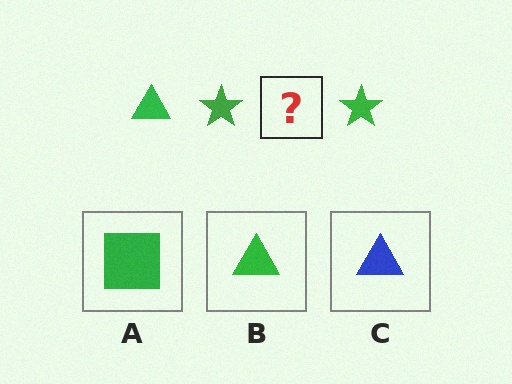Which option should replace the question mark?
Option B.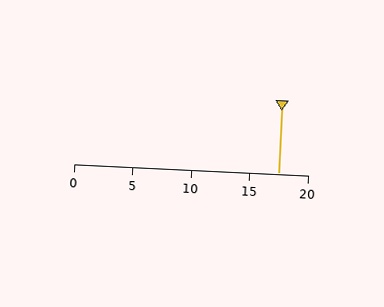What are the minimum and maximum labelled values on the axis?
The axis runs from 0 to 20.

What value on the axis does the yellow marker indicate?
The marker indicates approximately 17.5.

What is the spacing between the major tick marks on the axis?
The major ticks are spaced 5 apart.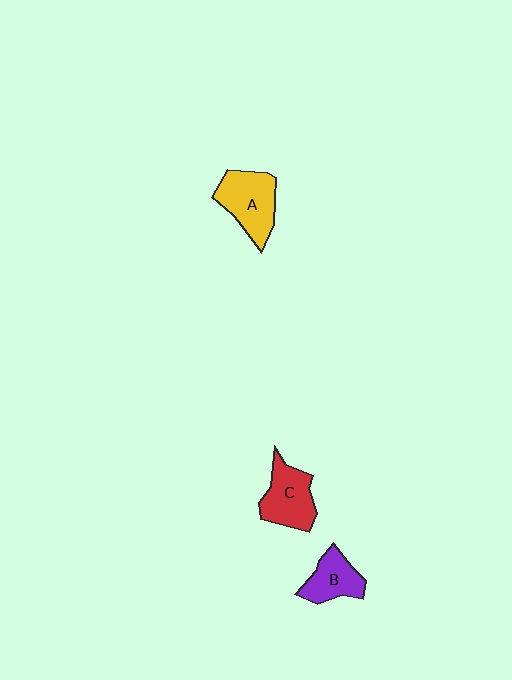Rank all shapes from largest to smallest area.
From largest to smallest: A (yellow), C (red), B (purple).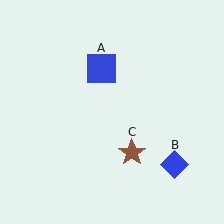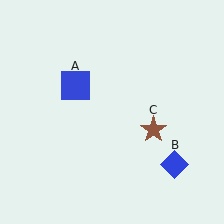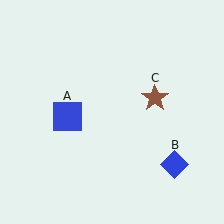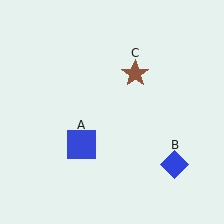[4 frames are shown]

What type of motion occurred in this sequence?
The blue square (object A), brown star (object C) rotated counterclockwise around the center of the scene.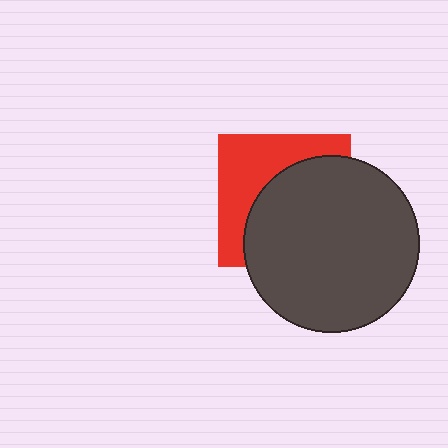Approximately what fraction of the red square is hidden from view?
Roughly 58% of the red square is hidden behind the dark gray circle.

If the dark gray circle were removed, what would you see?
You would see the complete red square.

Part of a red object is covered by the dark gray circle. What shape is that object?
It is a square.